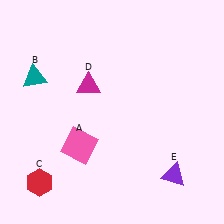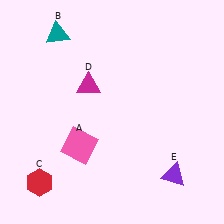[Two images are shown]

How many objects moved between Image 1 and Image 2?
1 object moved between the two images.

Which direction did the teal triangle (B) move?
The teal triangle (B) moved up.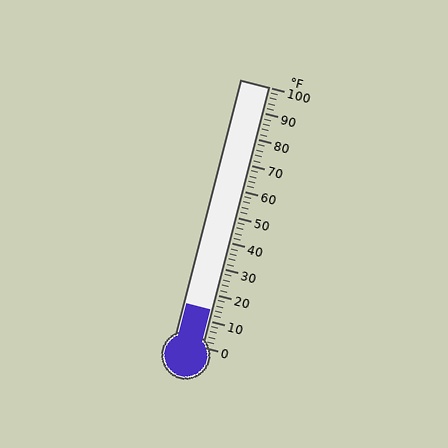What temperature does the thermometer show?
The thermometer shows approximately 14°F.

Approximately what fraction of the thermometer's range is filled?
The thermometer is filled to approximately 15% of its range.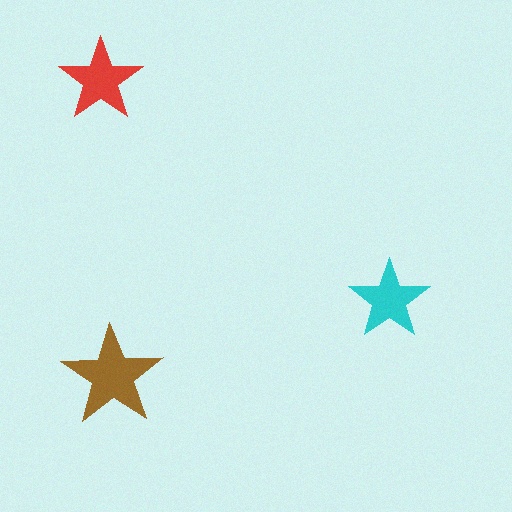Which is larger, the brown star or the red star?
The brown one.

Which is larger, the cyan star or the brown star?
The brown one.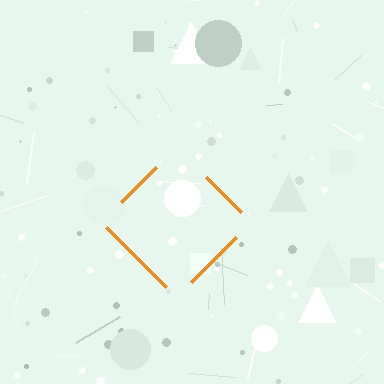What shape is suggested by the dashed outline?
The dashed outline suggests a diamond.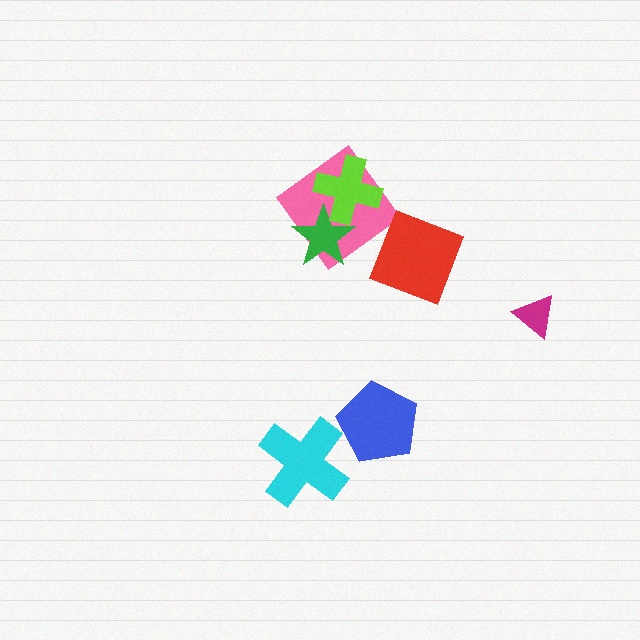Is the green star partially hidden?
Yes, it is partially covered by another shape.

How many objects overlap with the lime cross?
2 objects overlap with the lime cross.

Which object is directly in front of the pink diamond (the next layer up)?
The green star is directly in front of the pink diamond.